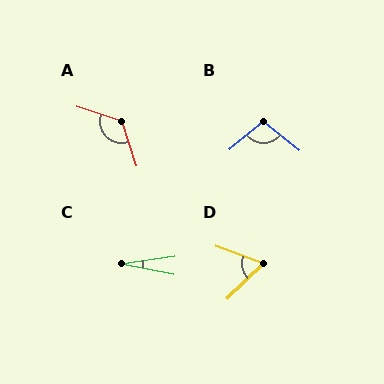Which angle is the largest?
A, at approximately 126 degrees.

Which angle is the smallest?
C, at approximately 19 degrees.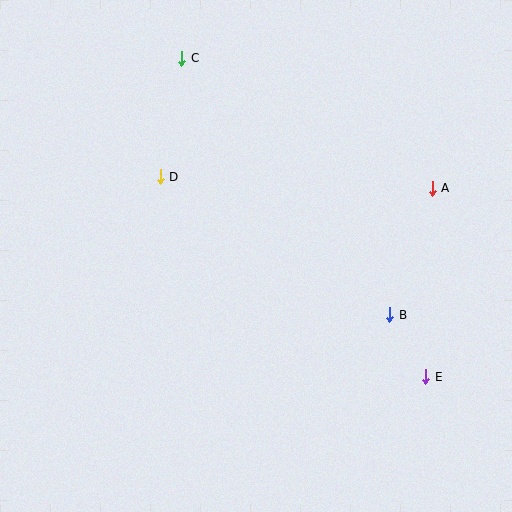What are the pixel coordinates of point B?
Point B is at (390, 315).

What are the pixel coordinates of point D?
Point D is at (160, 177).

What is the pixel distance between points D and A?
The distance between D and A is 272 pixels.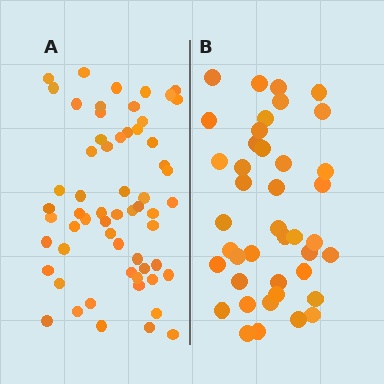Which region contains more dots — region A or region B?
Region A (the left region) has more dots.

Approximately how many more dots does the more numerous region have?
Region A has approximately 20 more dots than region B.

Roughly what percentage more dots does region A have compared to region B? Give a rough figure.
About 45% more.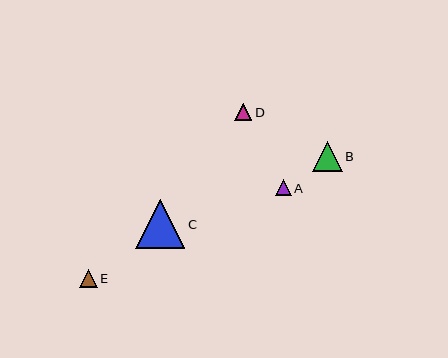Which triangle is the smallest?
Triangle A is the smallest with a size of approximately 16 pixels.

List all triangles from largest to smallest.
From largest to smallest: C, B, D, E, A.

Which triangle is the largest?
Triangle C is the largest with a size of approximately 49 pixels.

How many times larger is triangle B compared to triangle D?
Triangle B is approximately 1.7 times the size of triangle D.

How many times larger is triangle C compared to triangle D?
Triangle C is approximately 2.7 times the size of triangle D.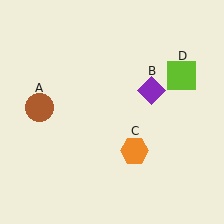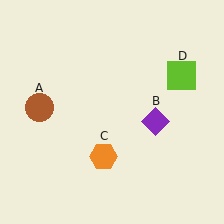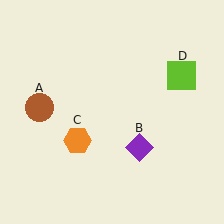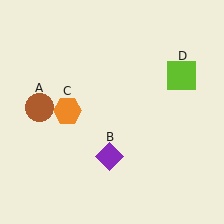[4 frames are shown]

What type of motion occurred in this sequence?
The purple diamond (object B), orange hexagon (object C) rotated clockwise around the center of the scene.